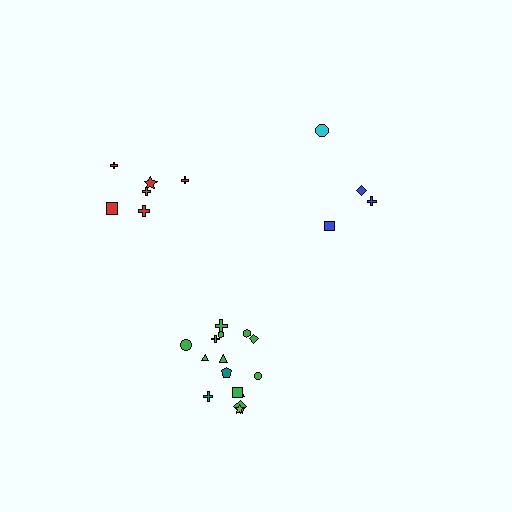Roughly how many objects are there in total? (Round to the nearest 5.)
Roughly 25 objects in total.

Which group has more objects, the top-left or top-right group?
The top-left group.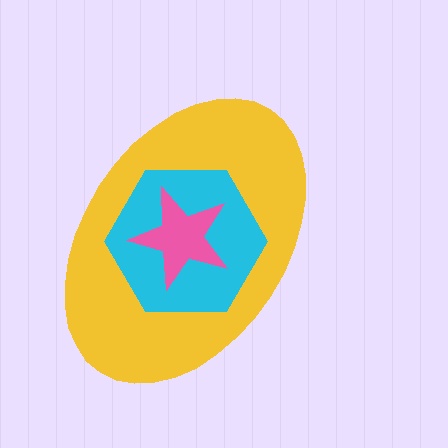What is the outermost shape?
The yellow ellipse.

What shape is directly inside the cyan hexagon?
The pink star.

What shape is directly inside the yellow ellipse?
The cyan hexagon.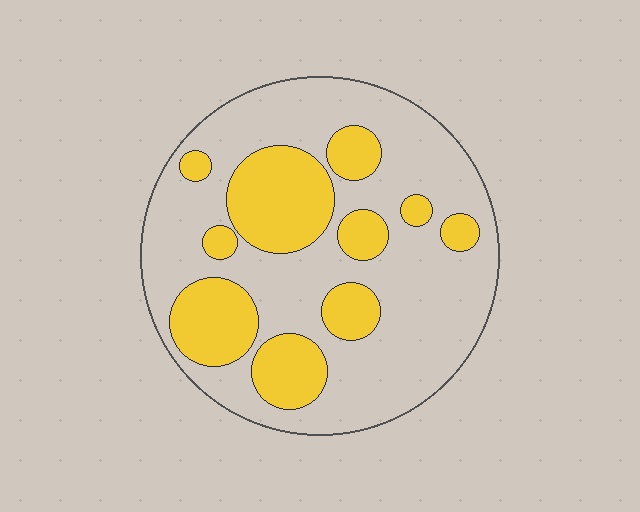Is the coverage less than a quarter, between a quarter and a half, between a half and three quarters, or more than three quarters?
Between a quarter and a half.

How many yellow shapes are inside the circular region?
10.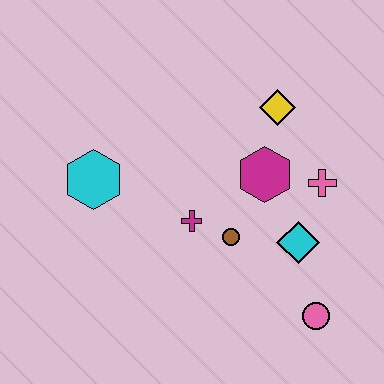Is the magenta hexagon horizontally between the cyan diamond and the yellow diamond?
No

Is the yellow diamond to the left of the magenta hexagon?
No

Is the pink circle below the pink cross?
Yes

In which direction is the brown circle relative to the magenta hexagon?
The brown circle is below the magenta hexagon.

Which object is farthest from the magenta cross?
The pink circle is farthest from the magenta cross.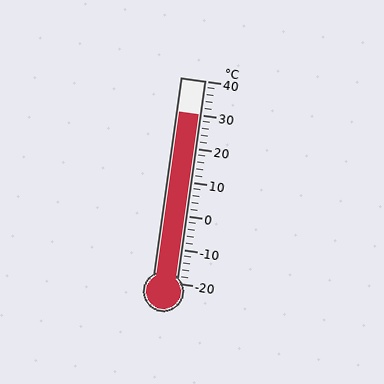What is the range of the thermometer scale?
The thermometer scale ranges from -20°C to 40°C.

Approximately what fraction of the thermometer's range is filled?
The thermometer is filled to approximately 85% of its range.